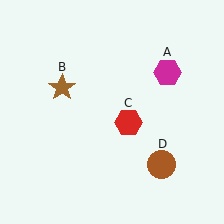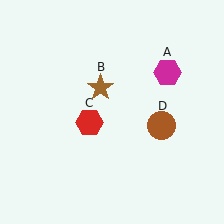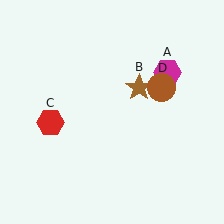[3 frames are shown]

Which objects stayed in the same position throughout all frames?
Magenta hexagon (object A) remained stationary.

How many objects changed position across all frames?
3 objects changed position: brown star (object B), red hexagon (object C), brown circle (object D).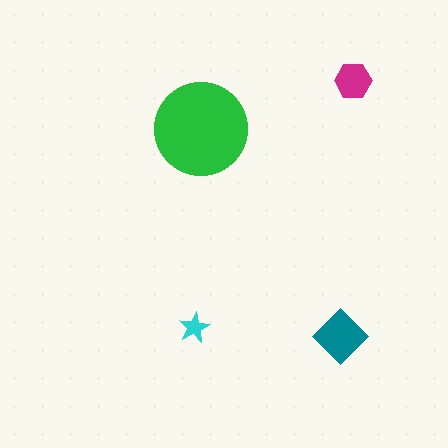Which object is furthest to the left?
The cyan star is leftmost.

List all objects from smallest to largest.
The cyan star, the magenta hexagon, the teal diamond, the green circle.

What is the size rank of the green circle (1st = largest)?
1st.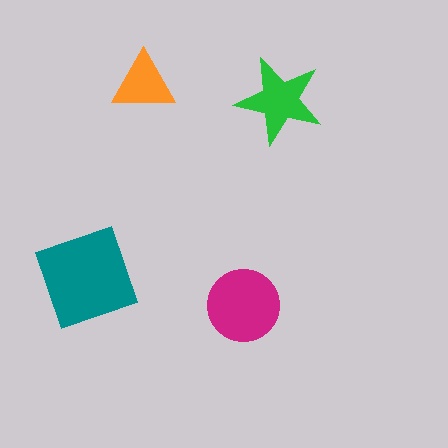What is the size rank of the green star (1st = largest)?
3rd.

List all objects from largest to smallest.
The teal square, the magenta circle, the green star, the orange triangle.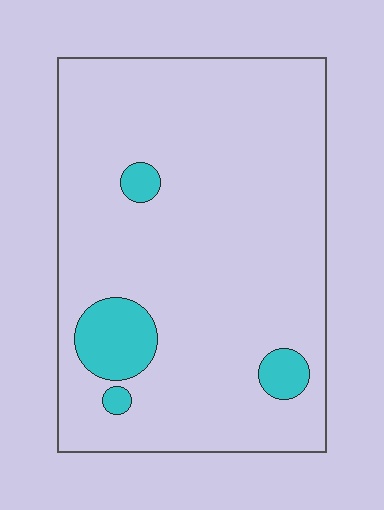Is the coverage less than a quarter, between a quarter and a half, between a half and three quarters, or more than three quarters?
Less than a quarter.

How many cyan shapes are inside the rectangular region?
4.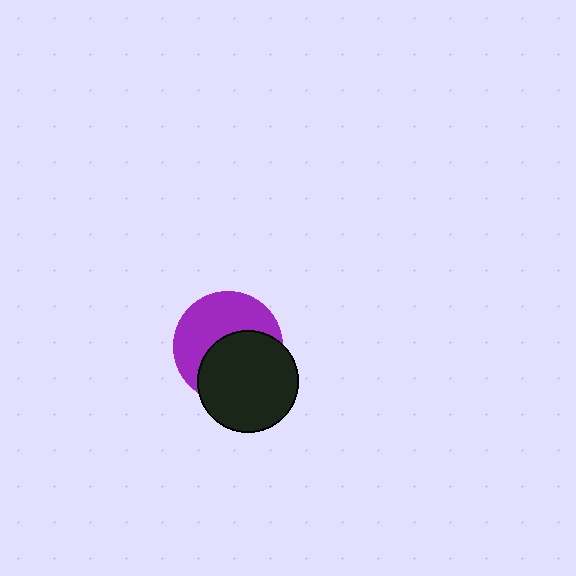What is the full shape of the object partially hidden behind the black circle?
The partially hidden object is a purple circle.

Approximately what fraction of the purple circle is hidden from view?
Roughly 49% of the purple circle is hidden behind the black circle.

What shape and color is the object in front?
The object in front is a black circle.